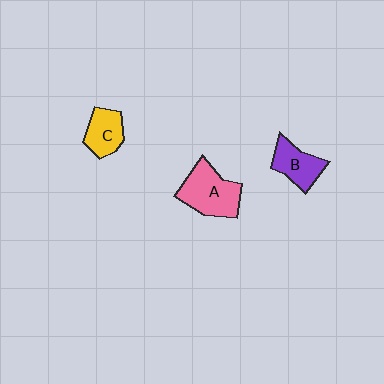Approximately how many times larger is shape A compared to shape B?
Approximately 1.5 times.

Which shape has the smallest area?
Shape C (yellow).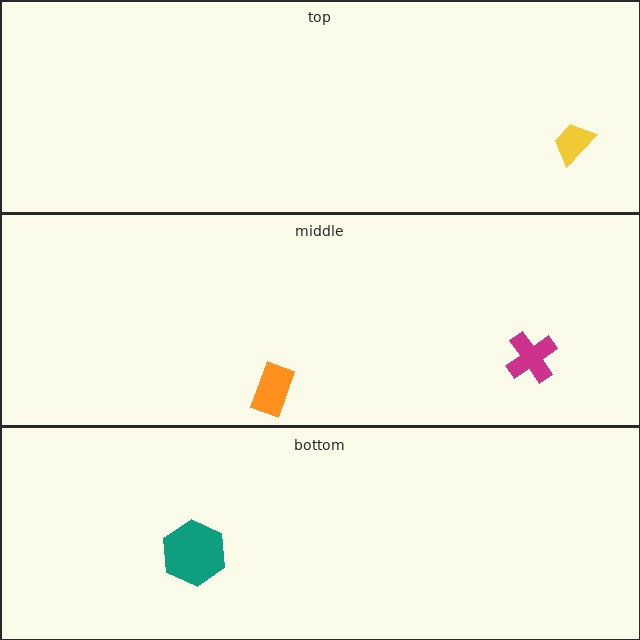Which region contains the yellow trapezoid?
The top region.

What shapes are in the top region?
The yellow trapezoid.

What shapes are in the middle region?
The orange rectangle, the magenta cross.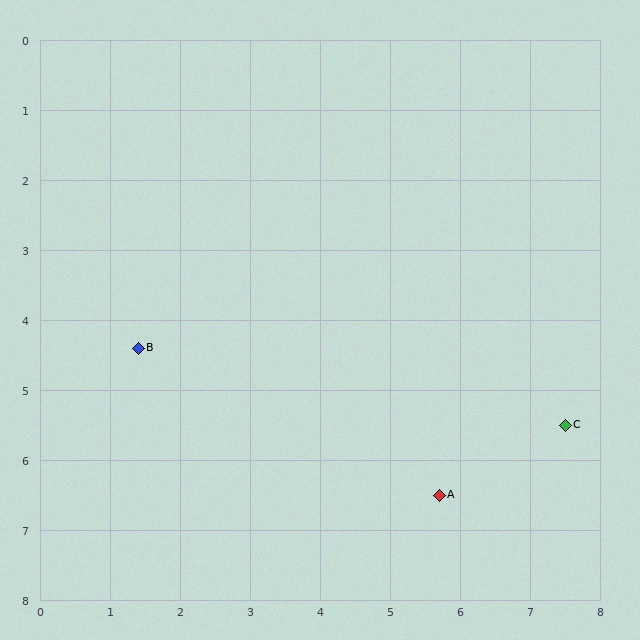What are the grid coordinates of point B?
Point B is at approximately (1.4, 4.4).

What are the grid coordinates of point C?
Point C is at approximately (7.5, 5.5).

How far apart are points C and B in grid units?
Points C and B are about 6.2 grid units apart.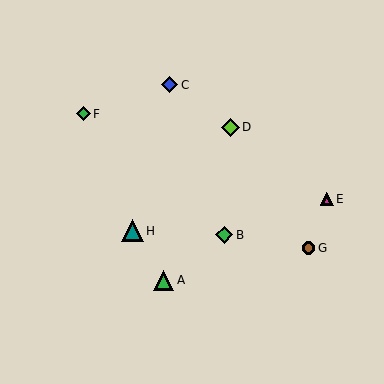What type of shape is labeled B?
Shape B is a green diamond.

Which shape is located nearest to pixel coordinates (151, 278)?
The green triangle (labeled A) at (164, 280) is nearest to that location.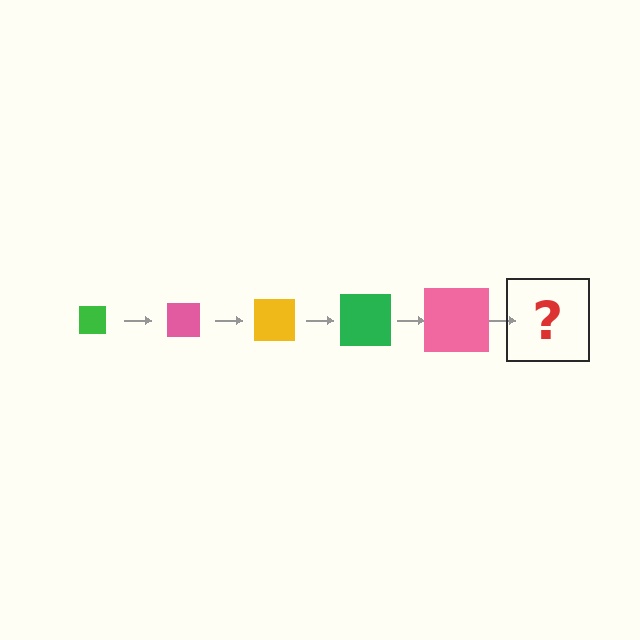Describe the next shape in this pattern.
It should be a yellow square, larger than the previous one.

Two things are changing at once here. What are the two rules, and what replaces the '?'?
The two rules are that the square grows larger each step and the color cycles through green, pink, and yellow. The '?' should be a yellow square, larger than the previous one.